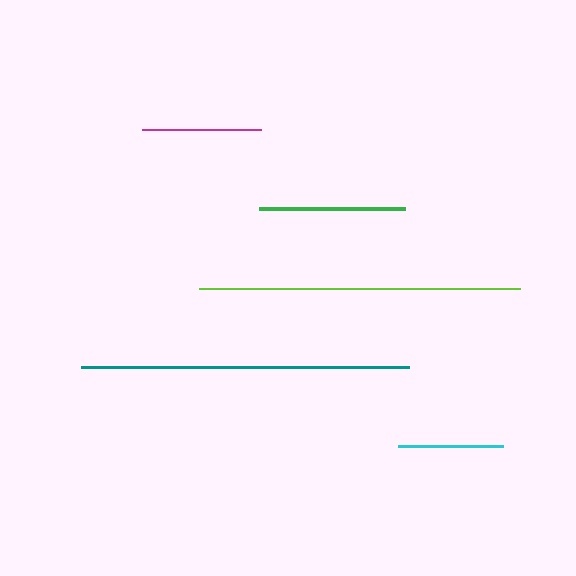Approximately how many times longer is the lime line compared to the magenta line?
The lime line is approximately 2.7 times the length of the magenta line.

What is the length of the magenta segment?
The magenta segment is approximately 119 pixels long.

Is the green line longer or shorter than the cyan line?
The green line is longer than the cyan line.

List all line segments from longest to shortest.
From longest to shortest: teal, lime, green, magenta, cyan.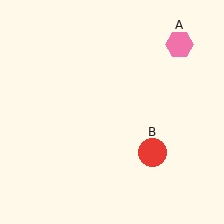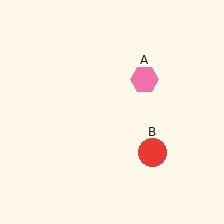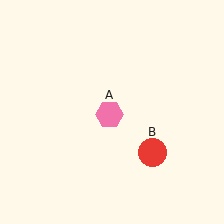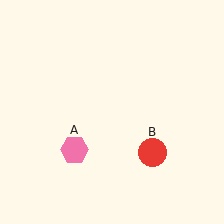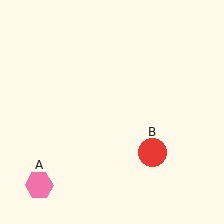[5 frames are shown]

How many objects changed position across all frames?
1 object changed position: pink hexagon (object A).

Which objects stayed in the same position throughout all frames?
Red circle (object B) remained stationary.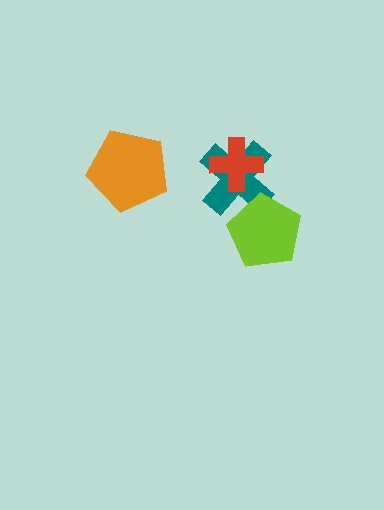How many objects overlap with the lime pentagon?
1 object overlaps with the lime pentagon.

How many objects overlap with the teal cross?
2 objects overlap with the teal cross.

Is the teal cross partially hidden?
Yes, it is partially covered by another shape.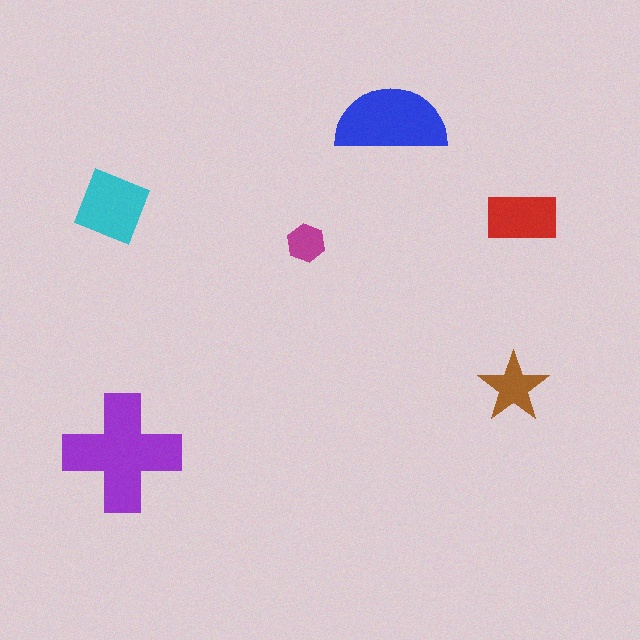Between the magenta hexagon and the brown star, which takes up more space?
The brown star.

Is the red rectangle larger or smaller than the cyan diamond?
Smaller.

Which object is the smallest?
The magenta hexagon.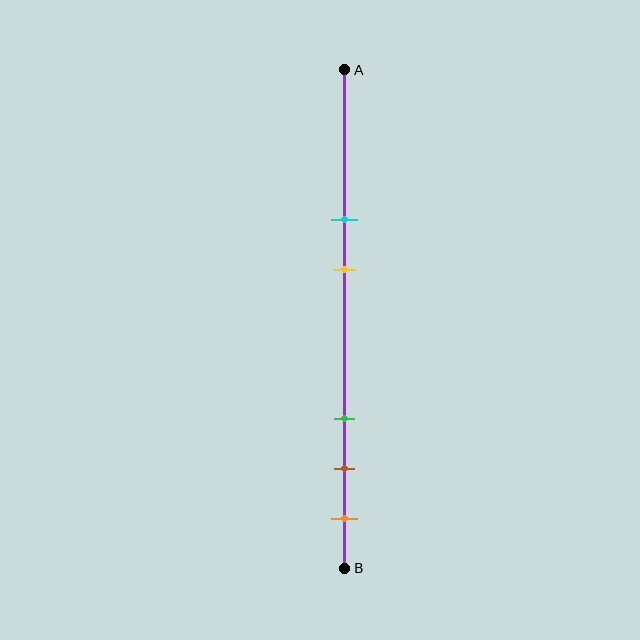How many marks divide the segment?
There are 5 marks dividing the segment.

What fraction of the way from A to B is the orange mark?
The orange mark is approximately 90% (0.9) of the way from A to B.